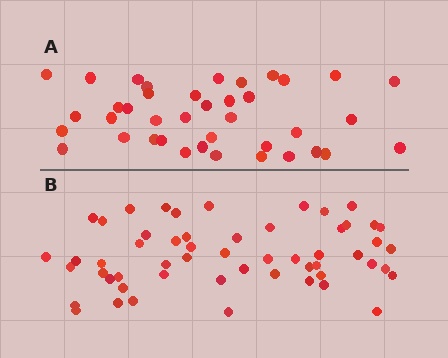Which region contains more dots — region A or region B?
Region B (the bottom region) has more dots.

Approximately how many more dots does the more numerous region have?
Region B has approximately 15 more dots than region A.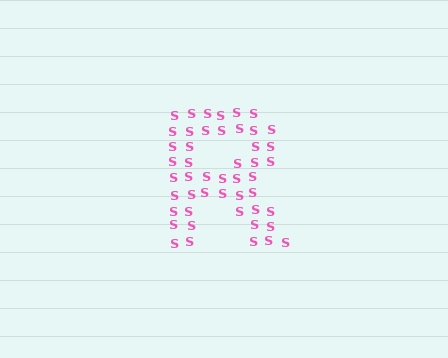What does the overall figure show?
The overall figure shows the letter R.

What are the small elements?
The small elements are letter S's.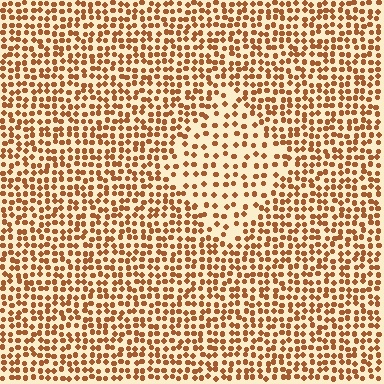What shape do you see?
I see a diamond.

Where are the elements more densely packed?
The elements are more densely packed outside the diamond boundary.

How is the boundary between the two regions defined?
The boundary is defined by a change in element density (approximately 1.9x ratio). All elements are the same color, size, and shape.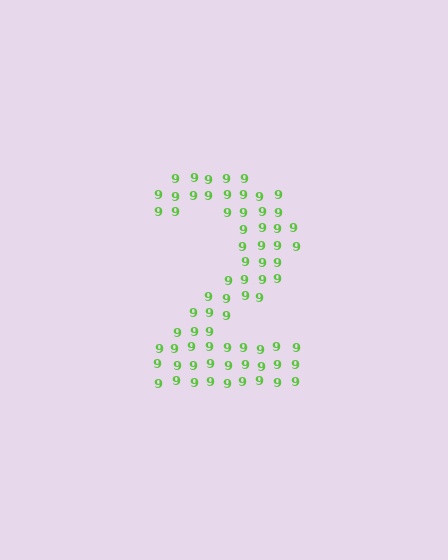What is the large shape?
The large shape is the digit 2.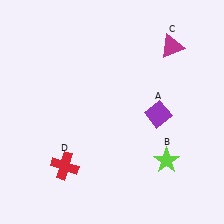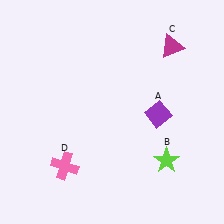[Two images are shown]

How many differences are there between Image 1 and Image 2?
There is 1 difference between the two images.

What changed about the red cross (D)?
In Image 1, D is red. In Image 2, it changed to pink.